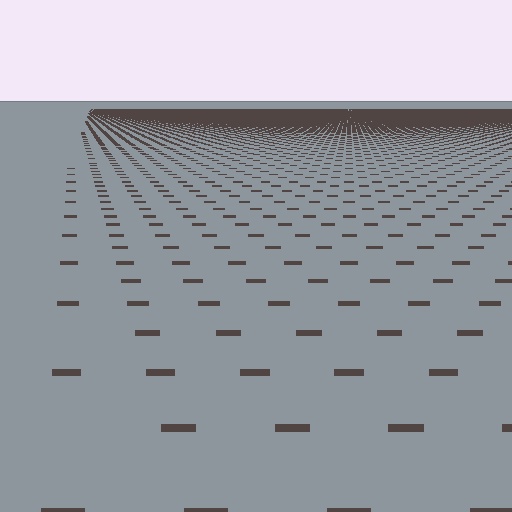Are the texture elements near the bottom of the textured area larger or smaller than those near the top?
Larger. Near the bottom, elements are closer to the viewer and appear at a bigger on-screen size.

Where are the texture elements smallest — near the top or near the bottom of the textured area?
Near the top.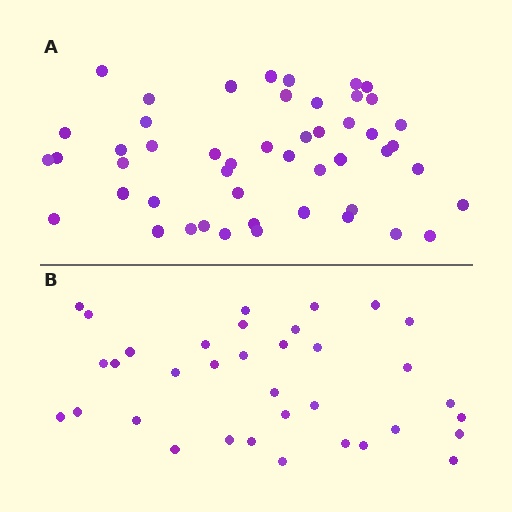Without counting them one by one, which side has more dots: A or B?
Region A (the top region) has more dots.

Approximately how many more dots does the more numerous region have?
Region A has approximately 15 more dots than region B.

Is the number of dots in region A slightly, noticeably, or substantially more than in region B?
Region A has noticeably more, but not dramatically so. The ratio is roughly 1.4 to 1.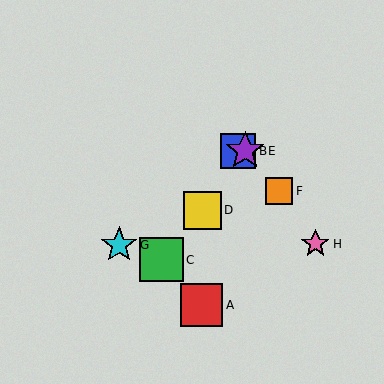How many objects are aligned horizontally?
2 objects (B, E) are aligned horizontally.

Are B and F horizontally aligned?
No, B is at y≈151 and F is at y≈191.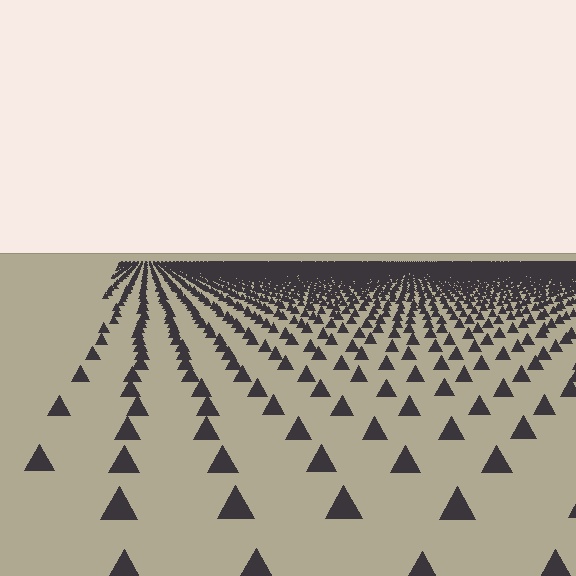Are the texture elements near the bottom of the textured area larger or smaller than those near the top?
Larger. Near the bottom, elements are closer to the viewer and appear at a bigger on-screen size.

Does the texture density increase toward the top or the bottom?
Density increases toward the top.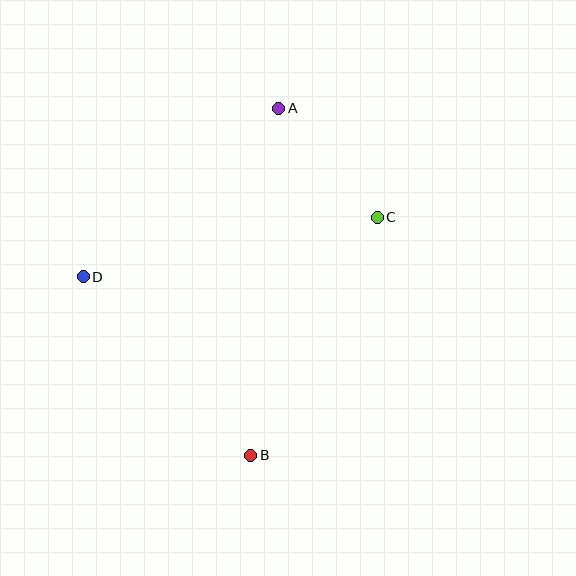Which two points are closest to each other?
Points A and C are closest to each other.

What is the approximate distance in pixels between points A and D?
The distance between A and D is approximately 258 pixels.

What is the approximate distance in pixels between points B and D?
The distance between B and D is approximately 245 pixels.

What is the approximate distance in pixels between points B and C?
The distance between B and C is approximately 270 pixels.